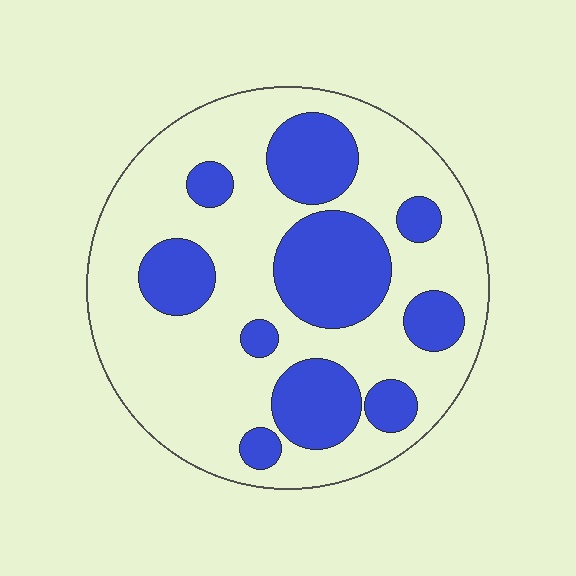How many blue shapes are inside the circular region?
10.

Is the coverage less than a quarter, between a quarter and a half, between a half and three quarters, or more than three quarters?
Between a quarter and a half.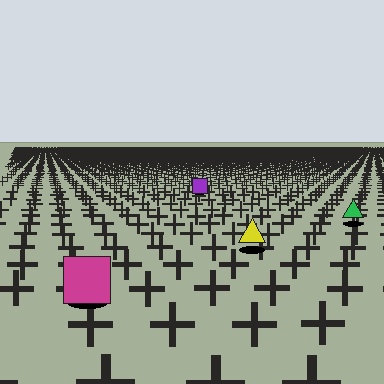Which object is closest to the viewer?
The magenta square is closest. The texture marks near it are larger and more spread out.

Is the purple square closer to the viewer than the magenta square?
No. The magenta square is closer — you can tell from the texture gradient: the ground texture is coarser near it.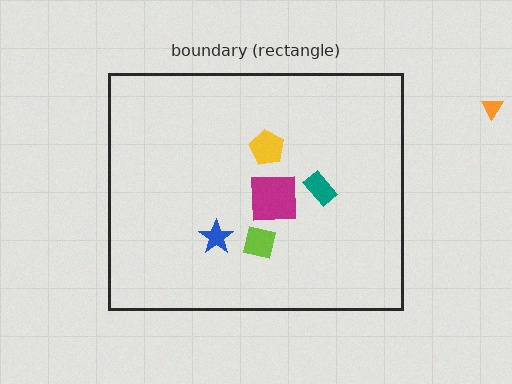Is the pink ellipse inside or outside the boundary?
Inside.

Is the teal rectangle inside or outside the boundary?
Inside.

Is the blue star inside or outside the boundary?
Inside.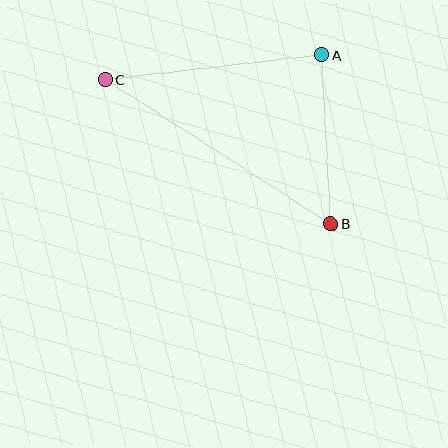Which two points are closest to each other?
Points A and B are closest to each other.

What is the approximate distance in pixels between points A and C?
The distance between A and C is approximately 218 pixels.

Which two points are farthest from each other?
Points B and C are farthest from each other.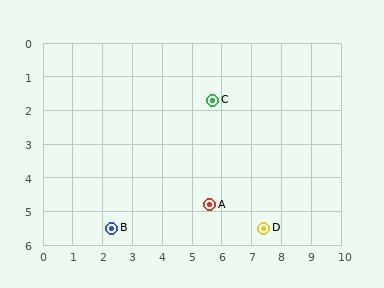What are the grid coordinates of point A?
Point A is at approximately (5.6, 4.8).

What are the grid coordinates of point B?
Point B is at approximately (2.3, 5.5).